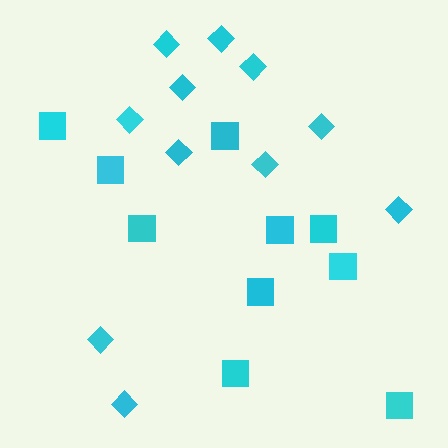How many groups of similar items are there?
There are 2 groups: one group of diamonds (11) and one group of squares (10).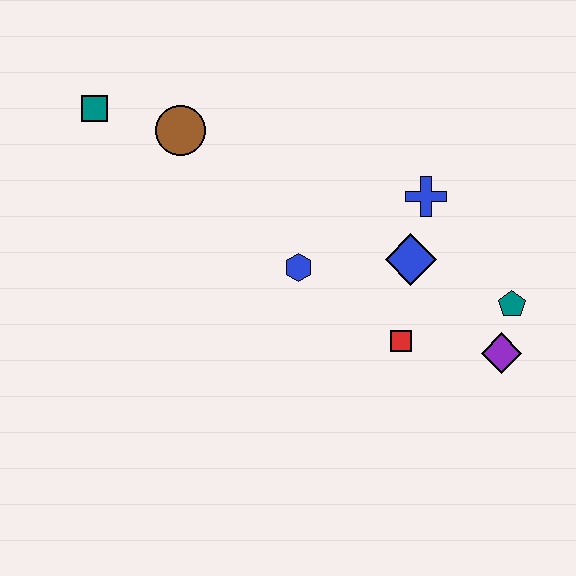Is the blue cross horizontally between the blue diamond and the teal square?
No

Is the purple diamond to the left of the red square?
No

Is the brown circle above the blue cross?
Yes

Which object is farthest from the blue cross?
The teal square is farthest from the blue cross.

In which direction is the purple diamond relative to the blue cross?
The purple diamond is below the blue cross.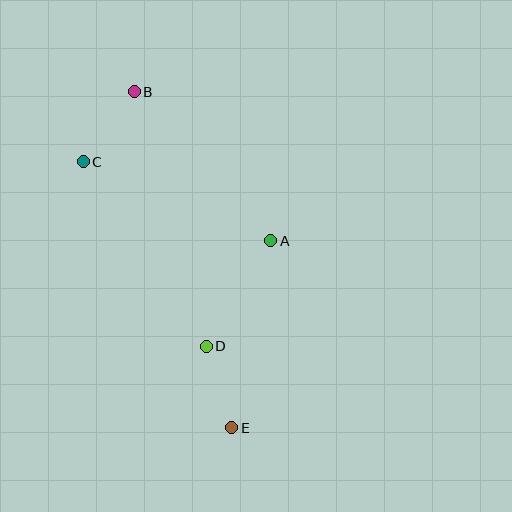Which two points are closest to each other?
Points D and E are closest to each other.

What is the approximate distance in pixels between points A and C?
The distance between A and C is approximately 203 pixels.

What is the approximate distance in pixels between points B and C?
The distance between B and C is approximately 86 pixels.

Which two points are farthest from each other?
Points B and E are farthest from each other.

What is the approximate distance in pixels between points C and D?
The distance between C and D is approximately 222 pixels.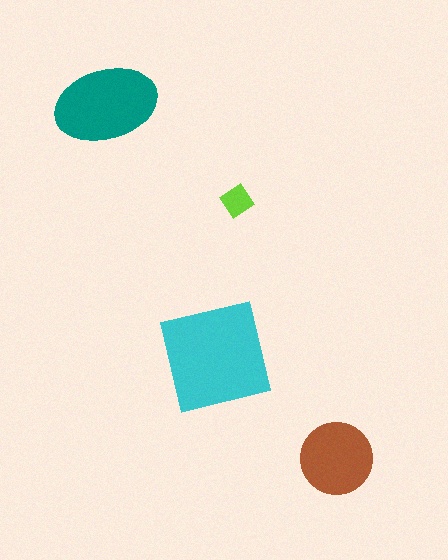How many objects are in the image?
There are 4 objects in the image.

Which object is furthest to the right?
The brown circle is rightmost.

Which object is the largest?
The cyan square.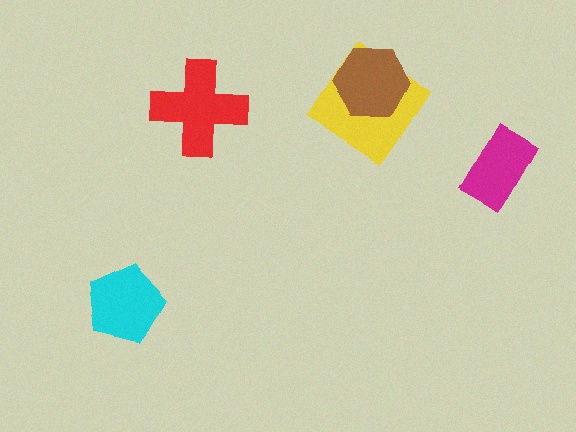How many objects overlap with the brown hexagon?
1 object overlaps with the brown hexagon.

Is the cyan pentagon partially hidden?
No, no other shape covers it.